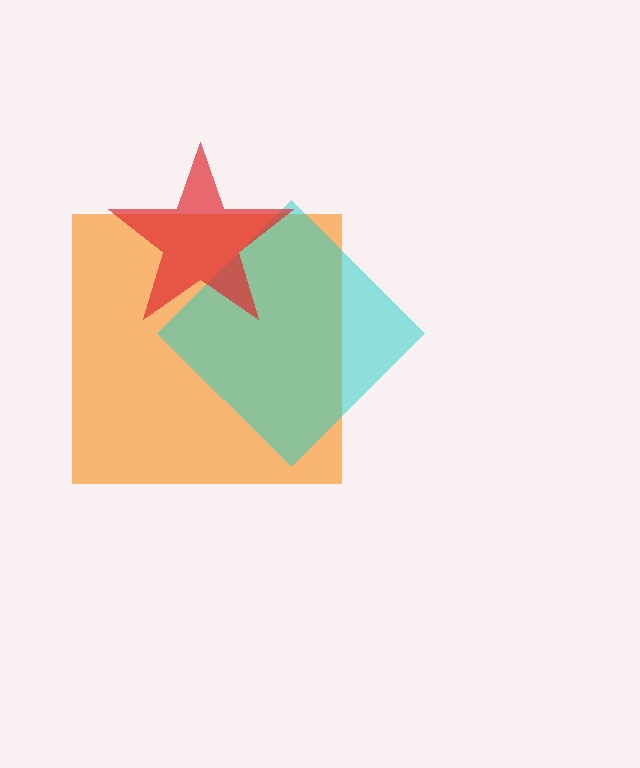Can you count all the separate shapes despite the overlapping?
Yes, there are 3 separate shapes.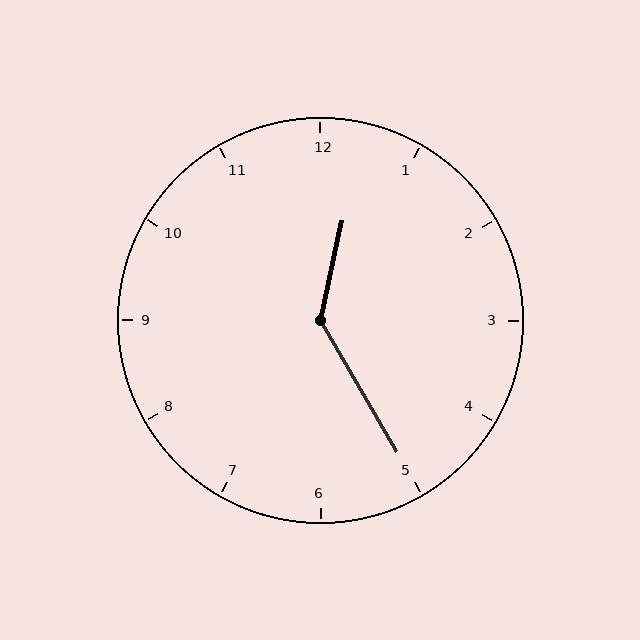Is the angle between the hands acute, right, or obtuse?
It is obtuse.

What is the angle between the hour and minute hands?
Approximately 138 degrees.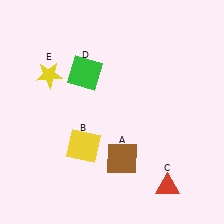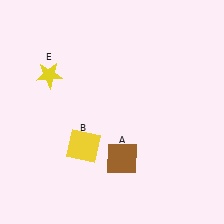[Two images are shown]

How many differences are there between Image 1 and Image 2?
There are 2 differences between the two images.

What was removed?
The red triangle (C), the green square (D) were removed in Image 2.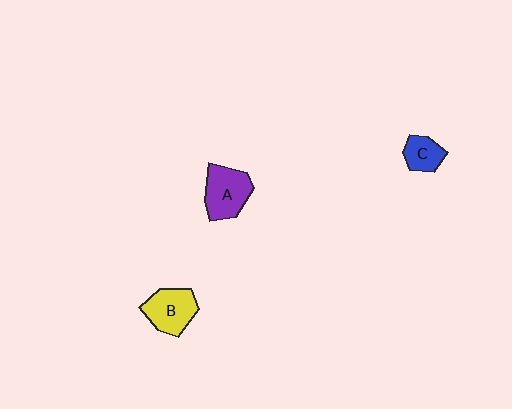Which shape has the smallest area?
Shape C (blue).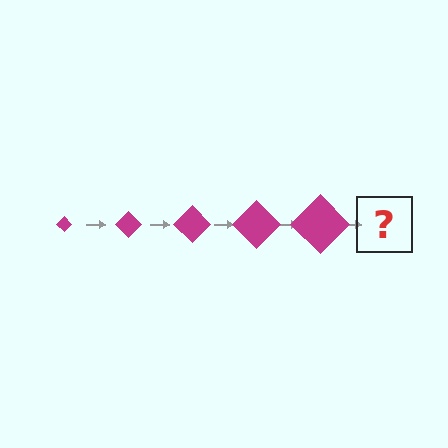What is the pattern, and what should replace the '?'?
The pattern is that the diamond gets progressively larger each step. The '?' should be a magenta diamond, larger than the previous one.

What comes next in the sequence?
The next element should be a magenta diamond, larger than the previous one.